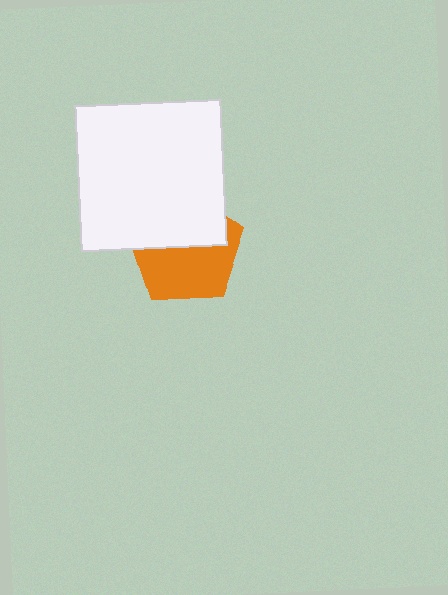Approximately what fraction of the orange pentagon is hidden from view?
Roughly 45% of the orange pentagon is hidden behind the white square.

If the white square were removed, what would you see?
You would see the complete orange pentagon.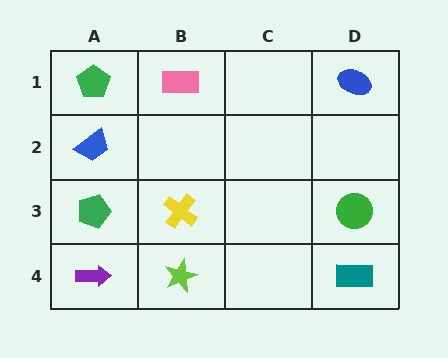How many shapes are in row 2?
1 shape.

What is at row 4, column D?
A teal rectangle.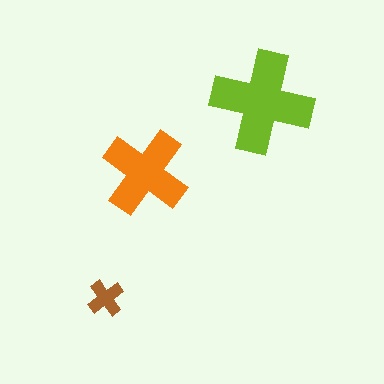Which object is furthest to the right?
The lime cross is rightmost.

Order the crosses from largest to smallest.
the lime one, the orange one, the brown one.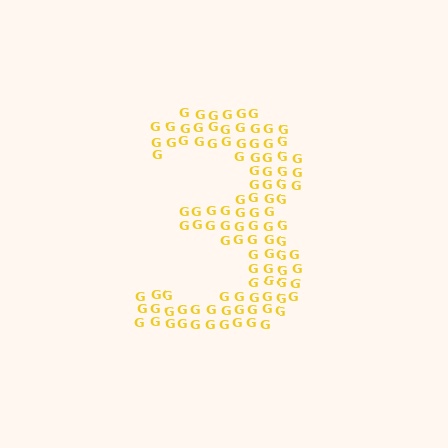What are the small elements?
The small elements are letter G's.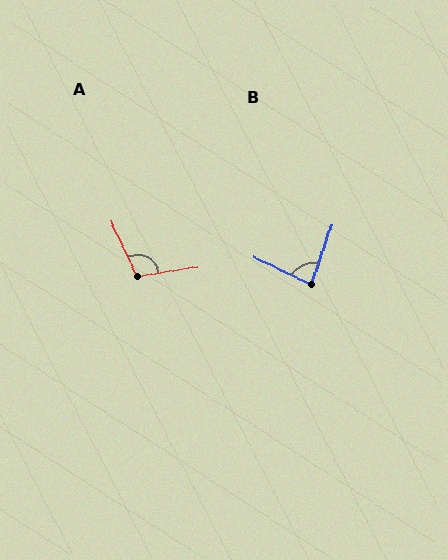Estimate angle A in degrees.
Approximately 105 degrees.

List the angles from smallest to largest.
B (84°), A (105°).